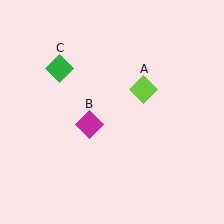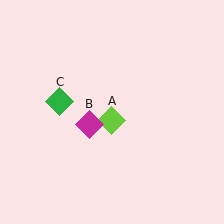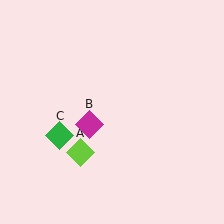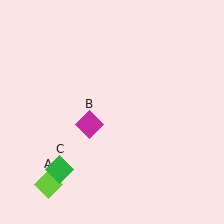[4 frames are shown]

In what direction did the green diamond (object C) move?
The green diamond (object C) moved down.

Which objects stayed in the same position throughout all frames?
Magenta diamond (object B) remained stationary.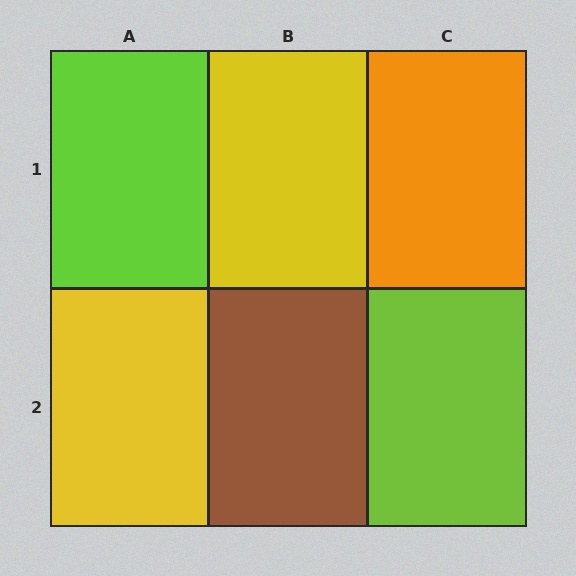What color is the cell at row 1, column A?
Lime.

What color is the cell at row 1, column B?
Yellow.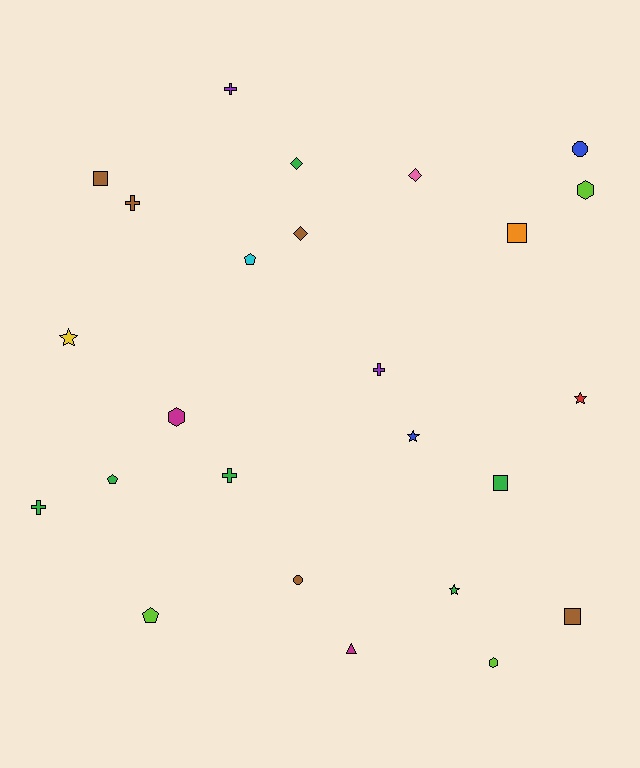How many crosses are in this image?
There are 5 crosses.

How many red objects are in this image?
There is 1 red object.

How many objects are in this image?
There are 25 objects.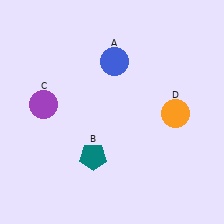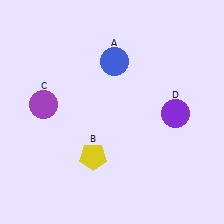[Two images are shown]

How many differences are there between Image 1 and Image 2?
There are 2 differences between the two images.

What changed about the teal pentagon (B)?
In Image 1, B is teal. In Image 2, it changed to yellow.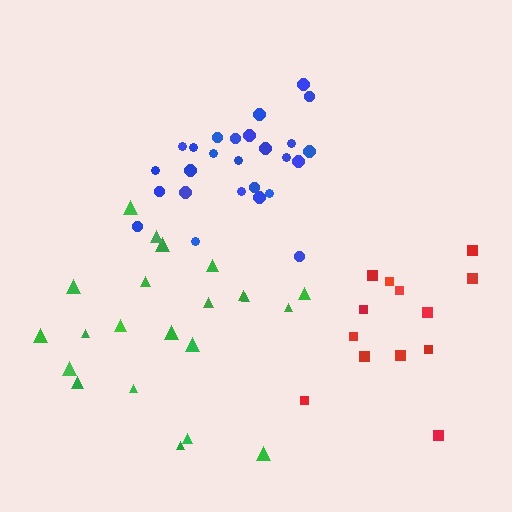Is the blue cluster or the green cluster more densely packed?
Blue.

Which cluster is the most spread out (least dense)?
Red.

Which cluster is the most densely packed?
Blue.